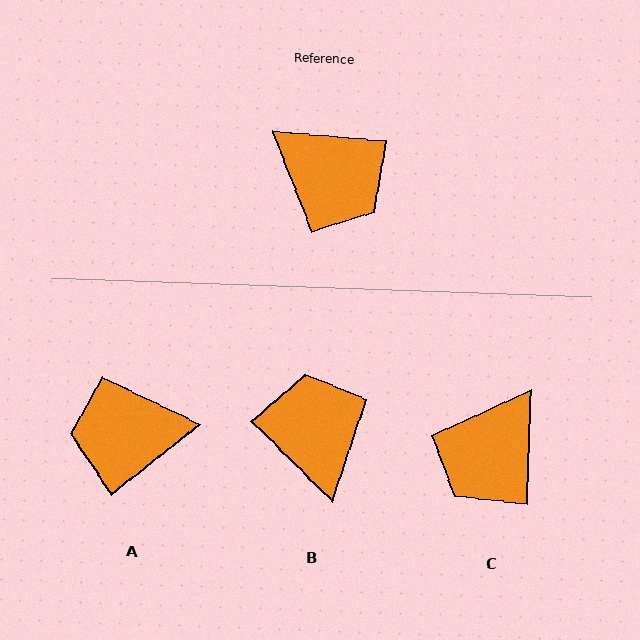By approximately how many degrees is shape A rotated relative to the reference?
Approximately 137 degrees clockwise.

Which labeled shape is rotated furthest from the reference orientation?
B, about 140 degrees away.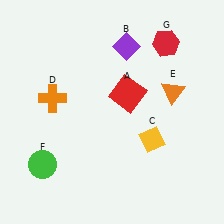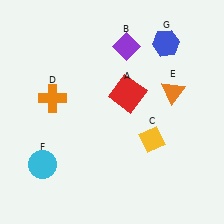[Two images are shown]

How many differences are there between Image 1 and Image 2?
There are 2 differences between the two images.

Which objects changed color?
F changed from green to cyan. G changed from red to blue.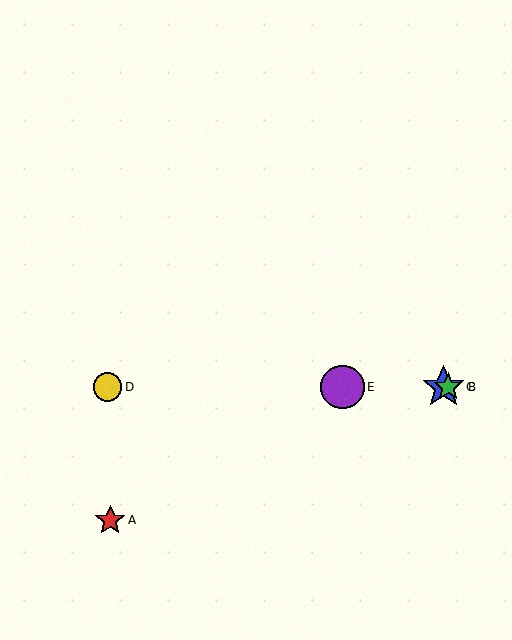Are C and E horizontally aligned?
Yes, both are at y≈387.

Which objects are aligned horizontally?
Objects B, C, D, E are aligned horizontally.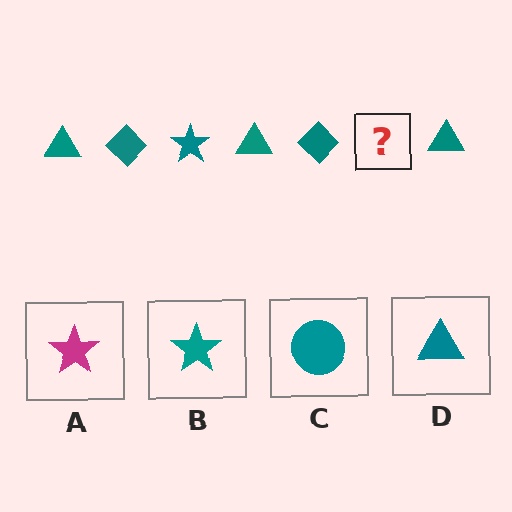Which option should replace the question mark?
Option B.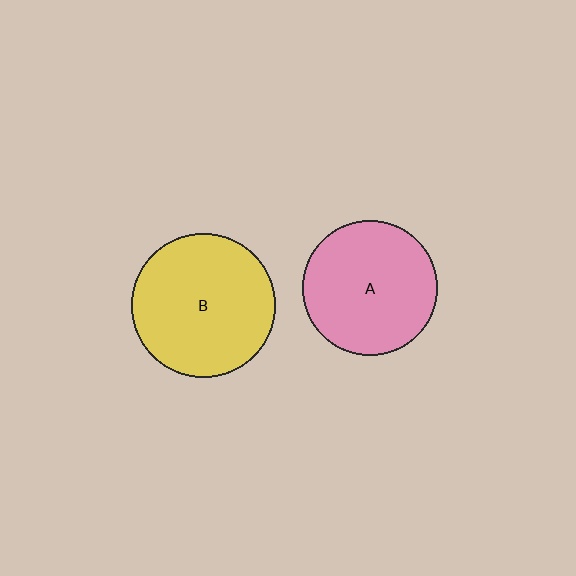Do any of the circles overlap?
No, none of the circles overlap.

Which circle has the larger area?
Circle B (yellow).